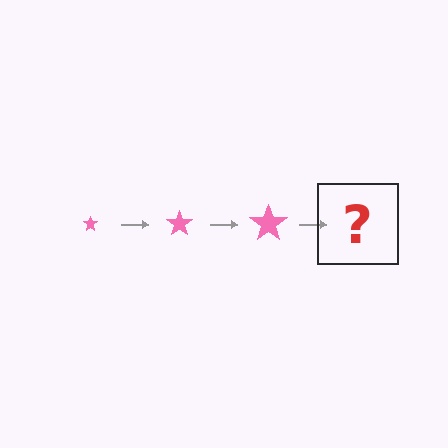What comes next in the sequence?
The next element should be a pink star, larger than the previous one.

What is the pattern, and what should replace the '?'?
The pattern is that the star gets progressively larger each step. The '?' should be a pink star, larger than the previous one.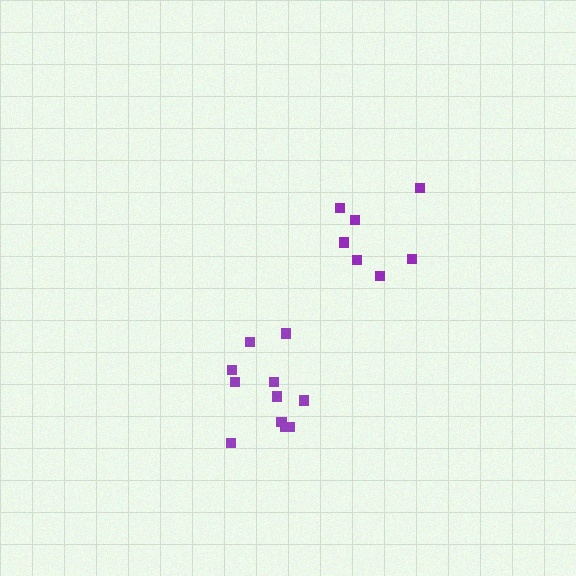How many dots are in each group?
Group 1: 7 dots, Group 2: 11 dots (18 total).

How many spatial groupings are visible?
There are 2 spatial groupings.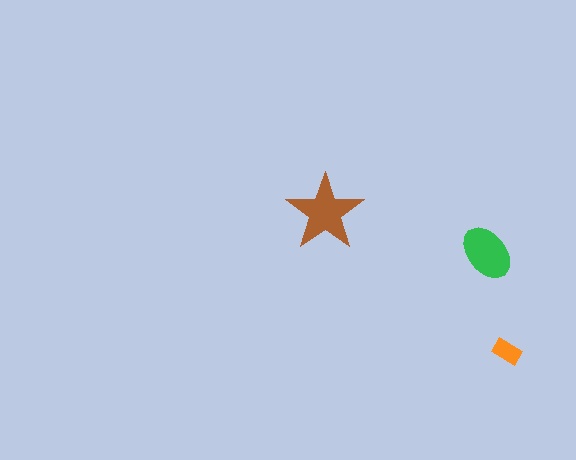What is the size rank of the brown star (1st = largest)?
1st.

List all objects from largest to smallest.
The brown star, the green ellipse, the orange rectangle.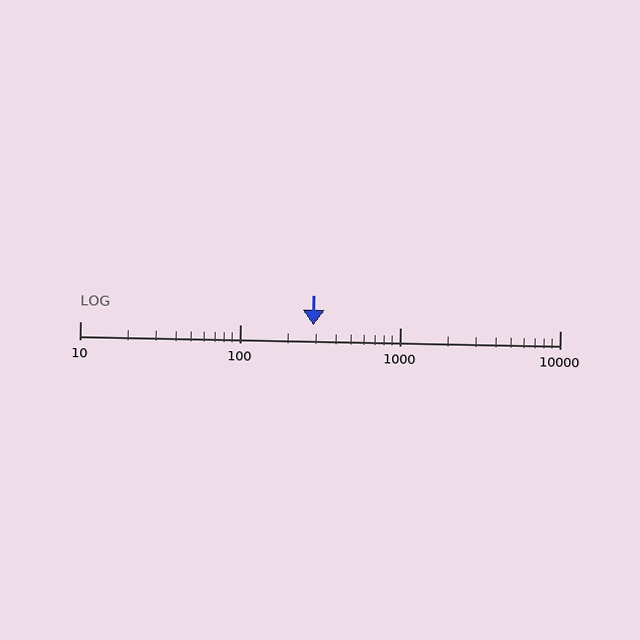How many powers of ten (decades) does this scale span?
The scale spans 3 decades, from 10 to 10000.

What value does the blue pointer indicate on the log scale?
The pointer indicates approximately 290.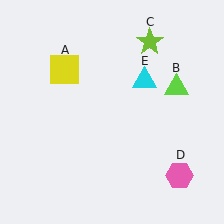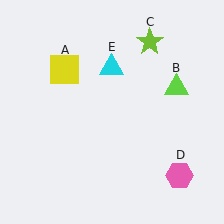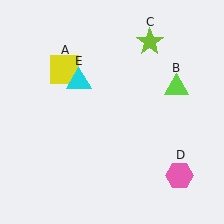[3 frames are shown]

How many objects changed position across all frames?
1 object changed position: cyan triangle (object E).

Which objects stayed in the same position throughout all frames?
Yellow square (object A) and lime triangle (object B) and lime star (object C) and pink hexagon (object D) remained stationary.